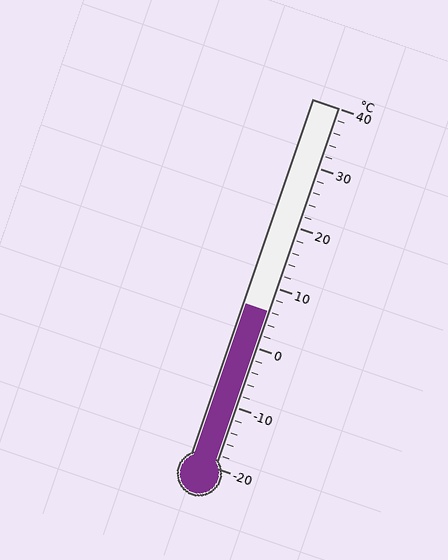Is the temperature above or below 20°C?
The temperature is below 20°C.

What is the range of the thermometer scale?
The thermometer scale ranges from -20°C to 40°C.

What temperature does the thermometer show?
The thermometer shows approximately 6°C.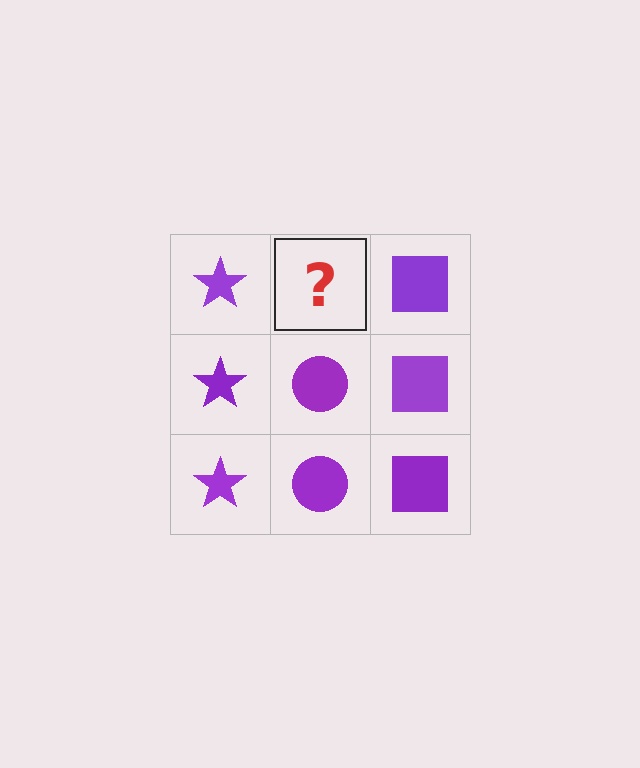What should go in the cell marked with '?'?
The missing cell should contain a purple circle.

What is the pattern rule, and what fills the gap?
The rule is that each column has a consistent shape. The gap should be filled with a purple circle.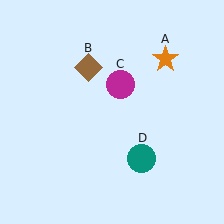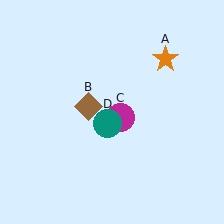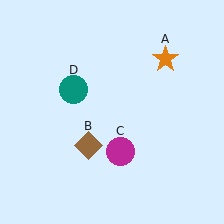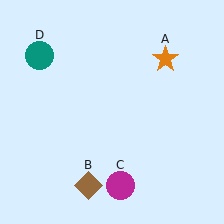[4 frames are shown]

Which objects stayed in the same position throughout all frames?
Orange star (object A) remained stationary.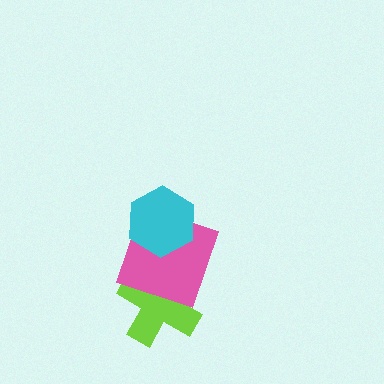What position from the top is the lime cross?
The lime cross is 3rd from the top.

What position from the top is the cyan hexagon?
The cyan hexagon is 1st from the top.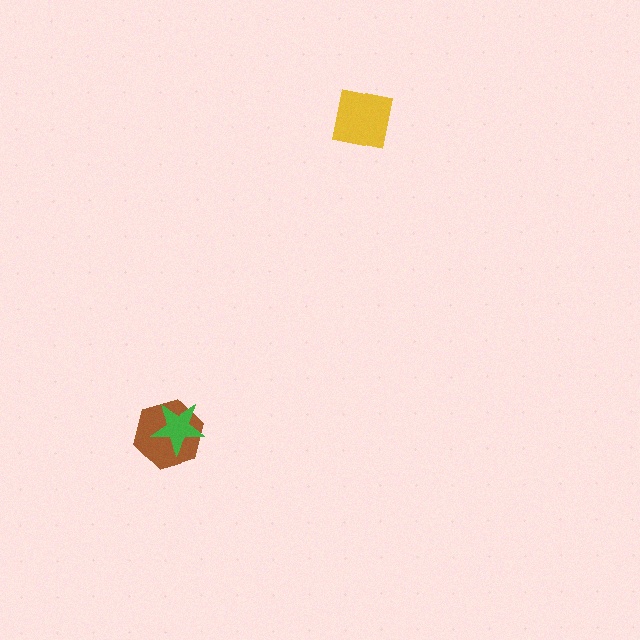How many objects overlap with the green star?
1 object overlaps with the green star.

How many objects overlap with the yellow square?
0 objects overlap with the yellow square.